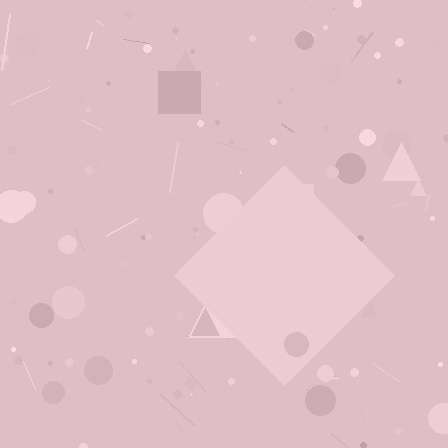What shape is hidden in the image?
A diamond is hidden in the image.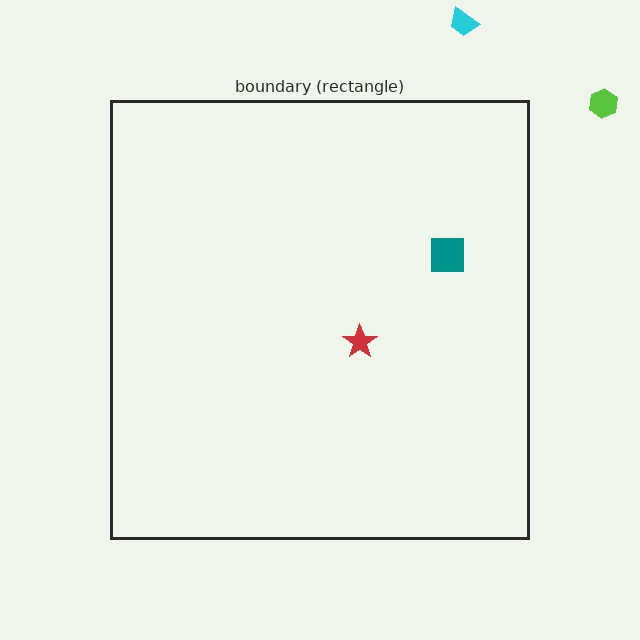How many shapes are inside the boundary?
2 inside, 2 outside.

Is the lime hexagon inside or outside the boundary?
Outside.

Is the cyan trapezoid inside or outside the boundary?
Outside.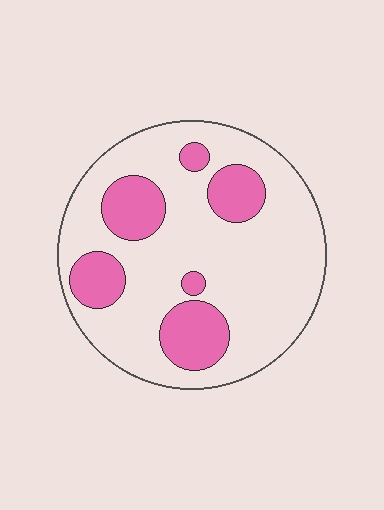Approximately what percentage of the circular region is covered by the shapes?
Approximately 25%.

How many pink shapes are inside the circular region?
6.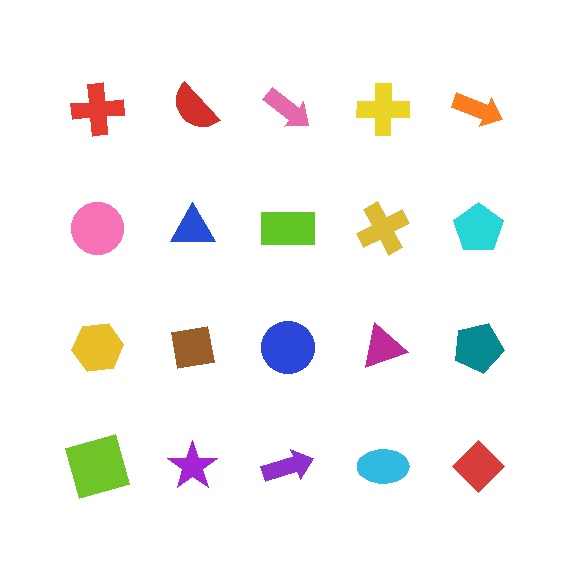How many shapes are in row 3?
5 shapes.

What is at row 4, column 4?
A cyan ellipse.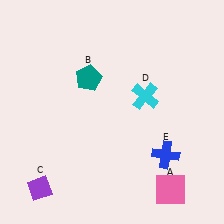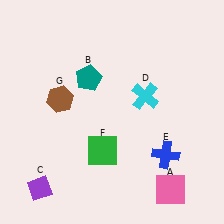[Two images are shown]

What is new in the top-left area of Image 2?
A brown hexagon (G) was added in the top-left area of Image 2.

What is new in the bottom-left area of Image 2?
A green square (F) was added in the bottom-left area of Image 2.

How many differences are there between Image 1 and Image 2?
There are 2 differences between the two images.